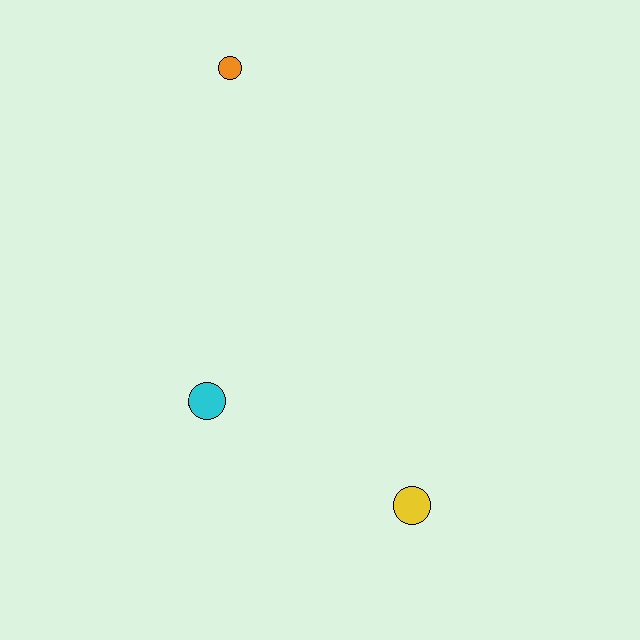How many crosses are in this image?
There are no crosses.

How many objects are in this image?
There are 3 objects.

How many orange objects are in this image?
There is 1 orange object.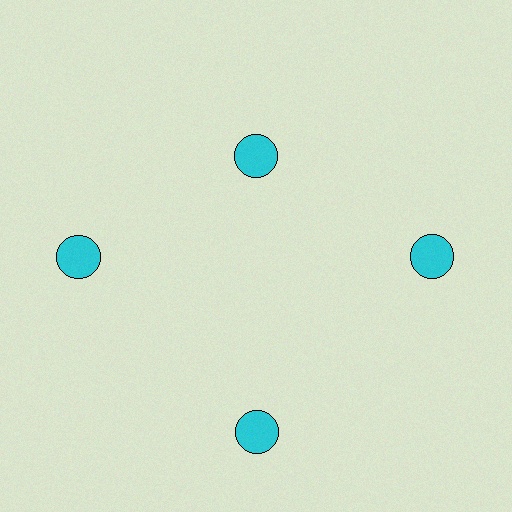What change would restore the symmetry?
The symmetry would be restored by moving it outward, back onto the ring so that all 4 circles sit at equal angles and equal distance from the center.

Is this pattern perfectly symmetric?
No. The 4 cyan circles are arranged in a ring, but one element near the 12 o'clock position is pulled inward toward the center, breaking the 4-fold rotational symmetry.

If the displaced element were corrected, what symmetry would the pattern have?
It would have 4-fold rotational symmetry — the pattern would map onto itself every 90 degrees.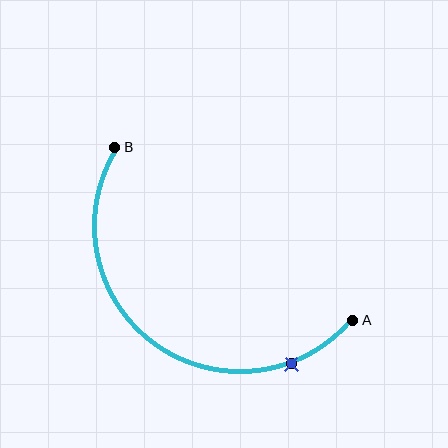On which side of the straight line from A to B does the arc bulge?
The arc bulges below and to the left of the straight line connecting A and B.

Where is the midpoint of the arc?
The arc midpoint is the point on the curve farthest from the straight line joining A and B. It sits below and to the left of that line.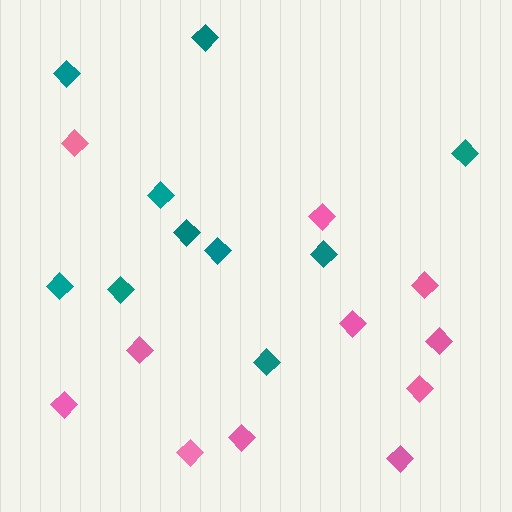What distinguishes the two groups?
There are 2 groups: one group of teal diamonds (10) and one group of pink diamonds (11).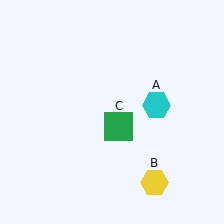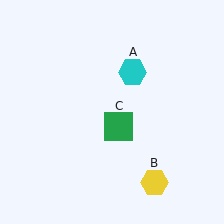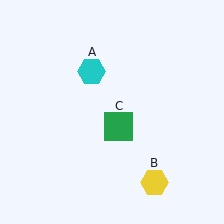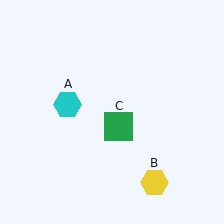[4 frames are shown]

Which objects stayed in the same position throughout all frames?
Yellow hexagon (object B) and green square (object C) remained stationary.